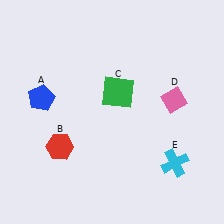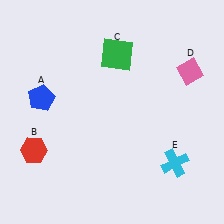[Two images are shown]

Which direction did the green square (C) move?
The green square (C) moved up.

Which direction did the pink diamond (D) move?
The pink diamond (D) moved up.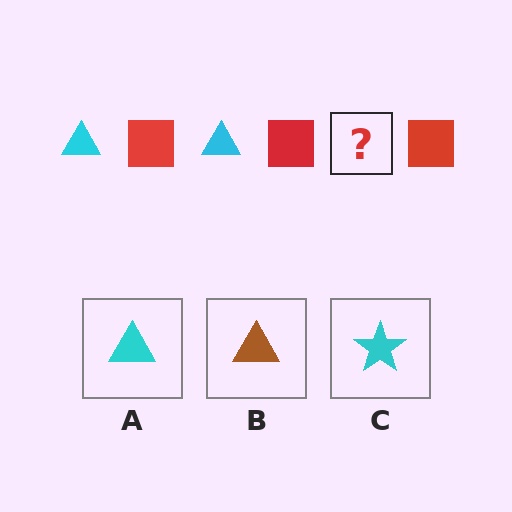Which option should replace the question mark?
Option A.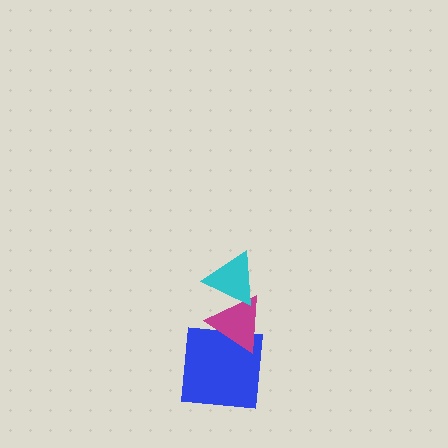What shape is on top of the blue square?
The magenta triangle is on top of the blue square.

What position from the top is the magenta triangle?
The magenta triangle is 2nd from the top.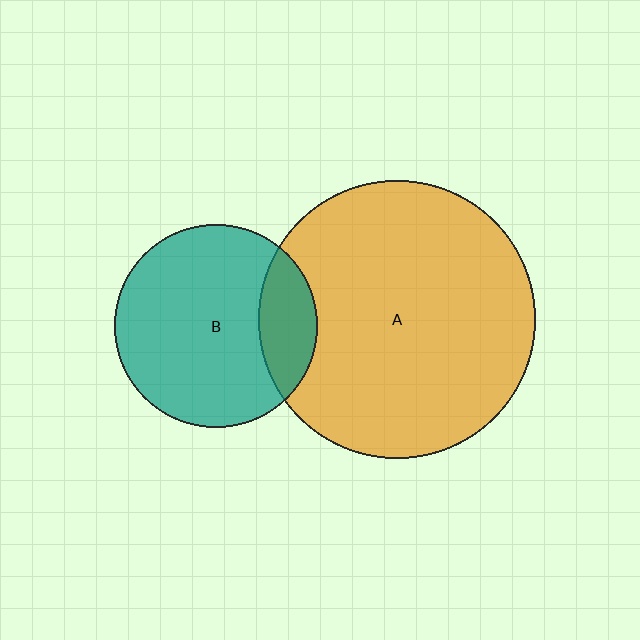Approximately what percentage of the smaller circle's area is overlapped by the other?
Approximately 20%.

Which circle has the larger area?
Circle A (orange).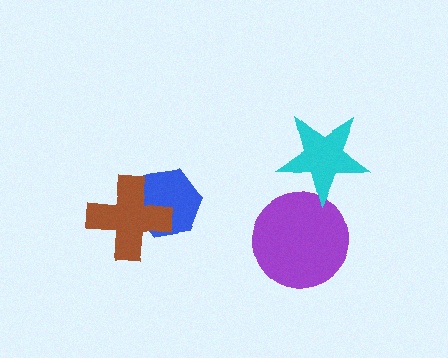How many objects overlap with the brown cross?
1 object overlaps with the brown cross.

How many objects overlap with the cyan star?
1 object overlaps with the cyan star.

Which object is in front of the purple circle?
The cyan star is in front of the purple circle.